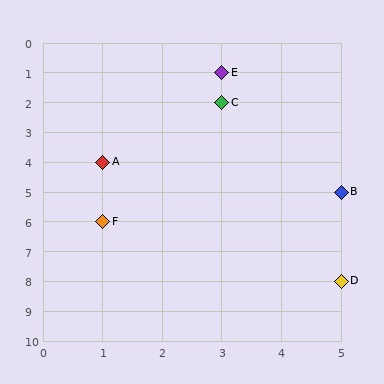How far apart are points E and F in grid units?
Points E and F are 2 columns and 5 rows apart (about 5.4 grid units diagonally).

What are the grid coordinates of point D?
Point D is at grid coordinates (5, 8).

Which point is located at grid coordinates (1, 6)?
Point F is at (1, 6).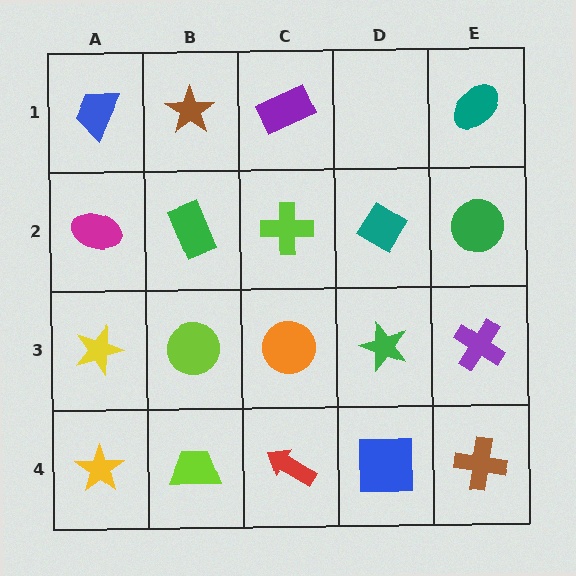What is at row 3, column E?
A purple cross.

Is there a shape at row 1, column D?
No, that cell is empty.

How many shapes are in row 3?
5 shapes.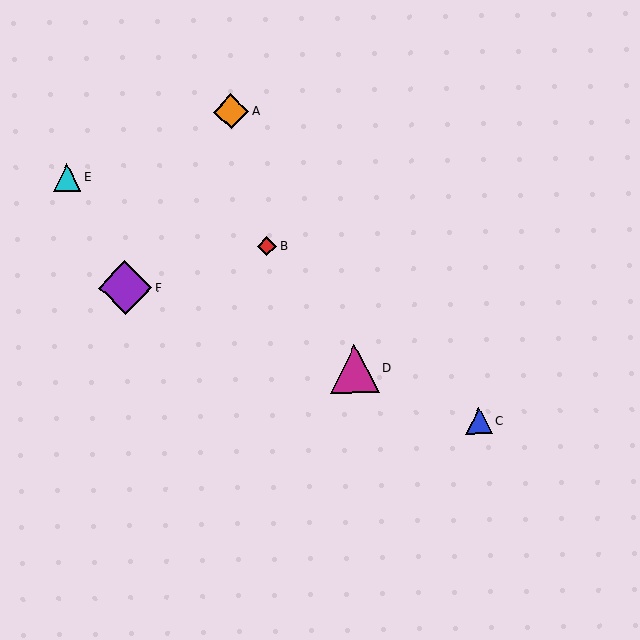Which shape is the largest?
The purple diamond (labeled F) is the largest.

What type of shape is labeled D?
Shape D is a magenta triangle.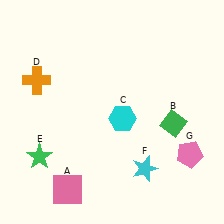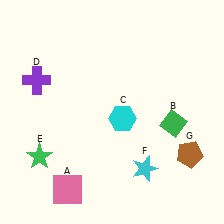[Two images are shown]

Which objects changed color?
D changed from orange to purple. G changed from pink to brown.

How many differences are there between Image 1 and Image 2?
There are 2 differences between the two images.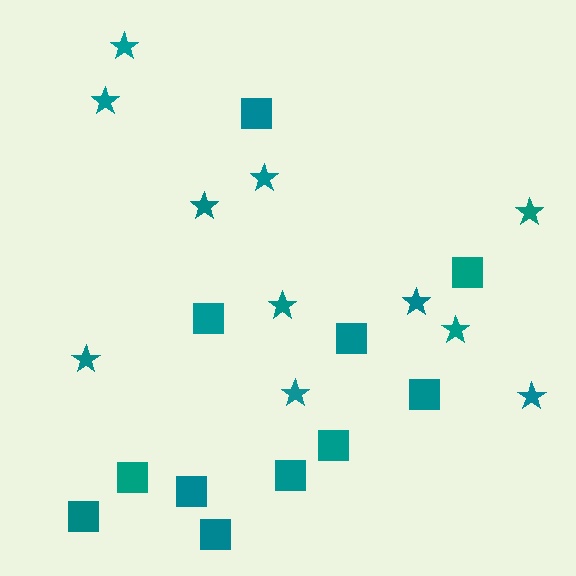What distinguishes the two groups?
There are 2 groups: one group of squares (11) and one group of stars (11).